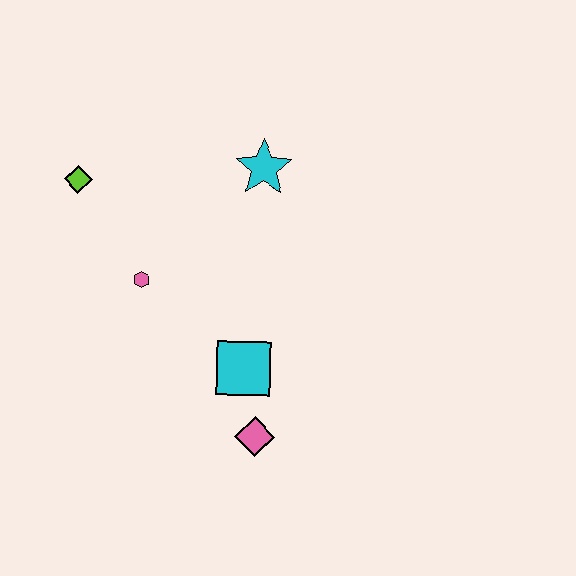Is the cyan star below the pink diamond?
No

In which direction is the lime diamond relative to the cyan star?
The lime diamond is to the left of the cyan star.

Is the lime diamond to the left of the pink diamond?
Yes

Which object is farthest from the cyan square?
The lime diamond is farthest from the cyan square.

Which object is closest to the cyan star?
The pink hexagon is closest to the cyan star.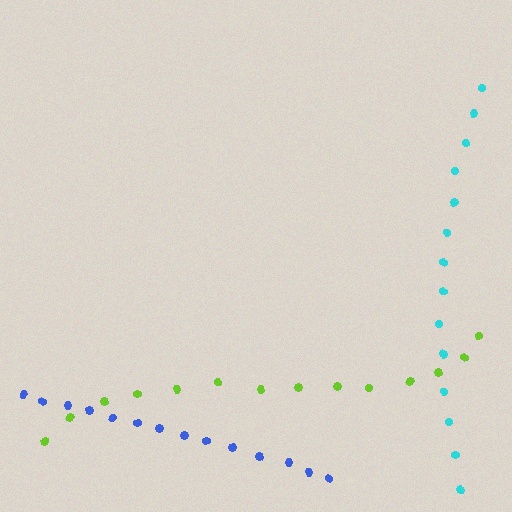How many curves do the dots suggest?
There are 3 distinct paths.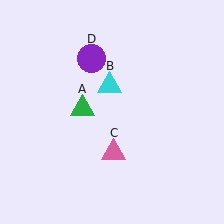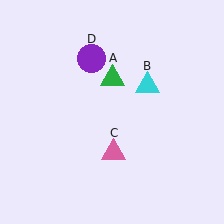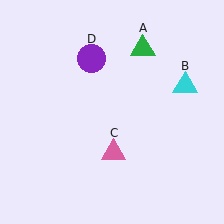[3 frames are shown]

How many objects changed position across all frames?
2 objects changed position: green triangle (object A), cyan triangle (object B).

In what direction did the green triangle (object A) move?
The green triangle (object A) moved up and to the right.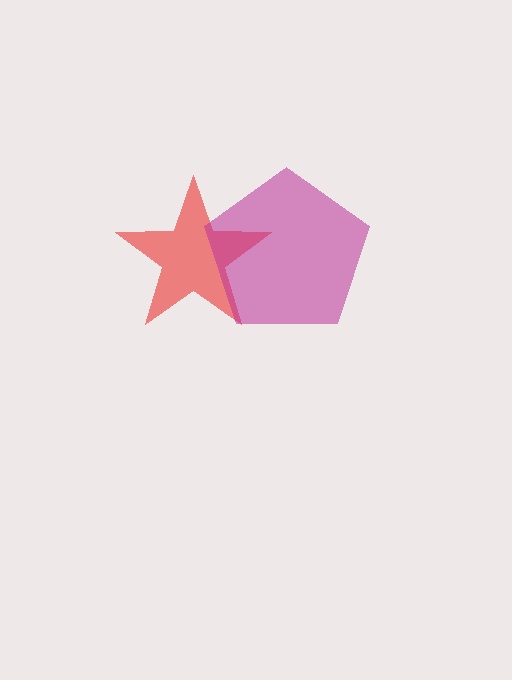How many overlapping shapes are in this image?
There are 2 overlapping shapes in the image.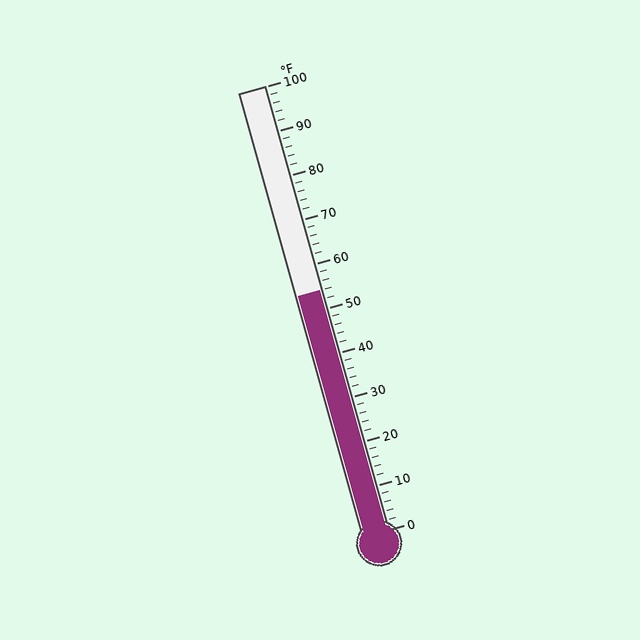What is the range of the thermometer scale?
The thermometer scale ranges from 0°F to 100°F.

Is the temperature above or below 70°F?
The temperature is below 70°F.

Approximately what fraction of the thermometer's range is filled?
The thermometer is filled to approximately 55% of its range.